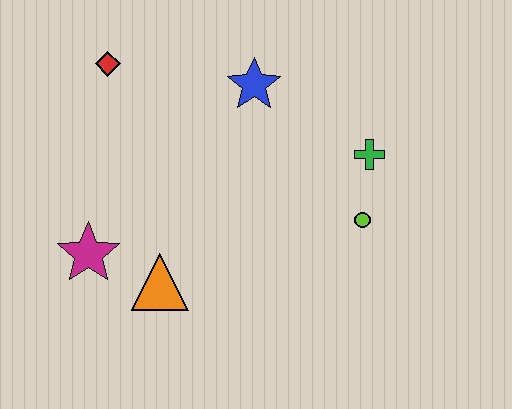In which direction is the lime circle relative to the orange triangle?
The lime circle is to the right of the orange triangle.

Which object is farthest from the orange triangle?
The green cross is farthest from the orange triangle.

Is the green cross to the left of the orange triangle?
No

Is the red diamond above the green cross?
Yes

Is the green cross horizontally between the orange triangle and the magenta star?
No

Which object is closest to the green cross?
The lime circle is closest to the green cross.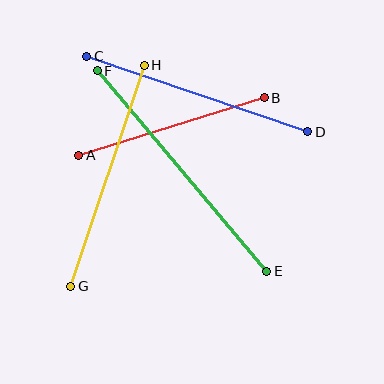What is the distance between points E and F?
The distance is approximately 263 pixels.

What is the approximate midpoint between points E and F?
The midpoint is at approximately (182, 171) pixels.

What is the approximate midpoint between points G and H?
The midpoint is at approximately (108, 176) pixels.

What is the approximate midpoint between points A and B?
The midpoint is at approximately (172, 126) pixels.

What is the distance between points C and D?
The distance is approximately 233 pixels.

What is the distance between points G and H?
The distance is approximately 233 pixels.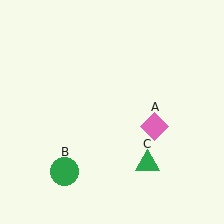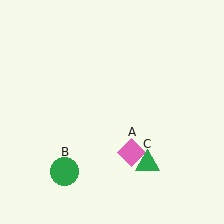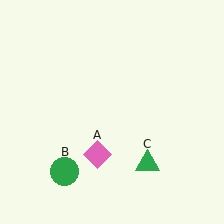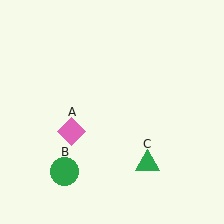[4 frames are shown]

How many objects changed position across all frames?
1 object changed position: pink diamond (object A).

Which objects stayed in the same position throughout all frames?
Green circle (object B) and green triangle (object C) remained stationary.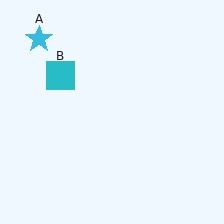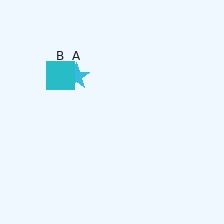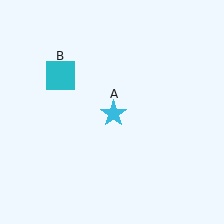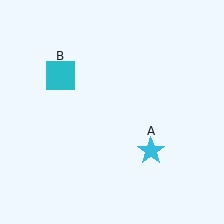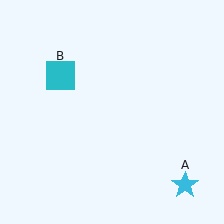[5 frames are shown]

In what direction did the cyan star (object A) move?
The cyan star (object A) moved down and to the right.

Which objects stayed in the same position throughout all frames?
Cyan square (object B) remained stationary.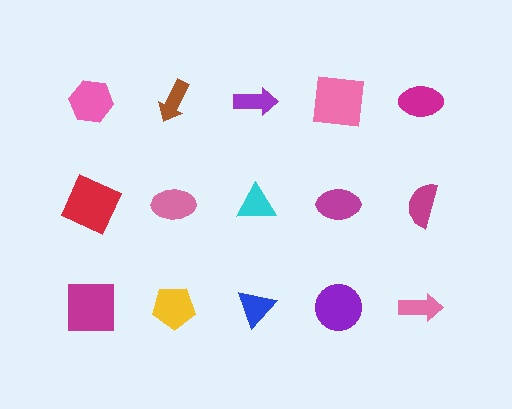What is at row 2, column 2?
A pink ellipse.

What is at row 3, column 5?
A pink arrow.